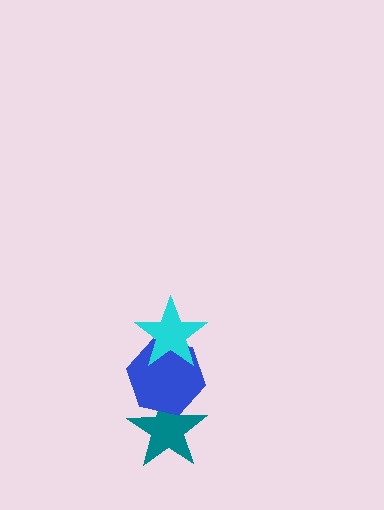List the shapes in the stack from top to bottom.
From top to bottom: the cyan star, the blue hexagon, the teal star.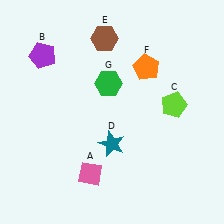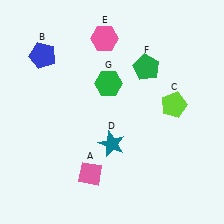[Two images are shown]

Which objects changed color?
B changed from purple to blue. E changed from brown to pink. F changed from orange to green.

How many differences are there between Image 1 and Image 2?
There are 3 differences between the two images.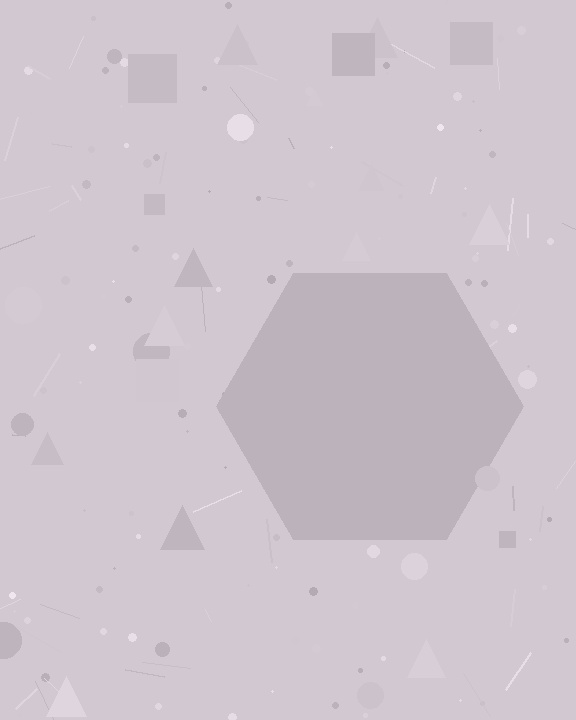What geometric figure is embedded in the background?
A hexagon is embedded in the background.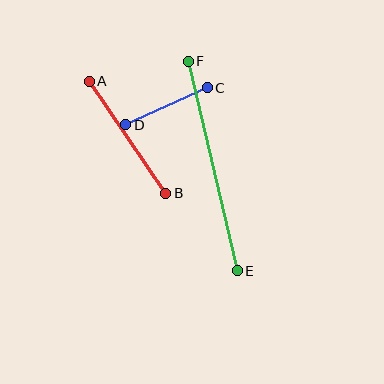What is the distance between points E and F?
The distance is approximately 215 pixels.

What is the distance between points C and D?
The distance is approximately 90 pixels.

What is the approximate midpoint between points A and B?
The midpoint is at approximately (127, 137) pixels.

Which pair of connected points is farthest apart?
Points E and F are farthest apart.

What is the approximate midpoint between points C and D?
The midpoint is at approximately (166, 106) pixels.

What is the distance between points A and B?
The distance is approximately 136 pixels.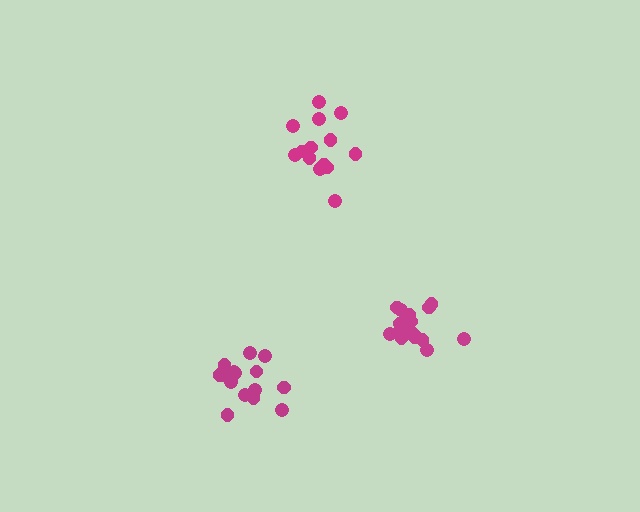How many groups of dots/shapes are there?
There are 3 groups.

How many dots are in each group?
Group 1: 17 dots, Group 2: 17 dots, Group 3: 14 dots (48 total).